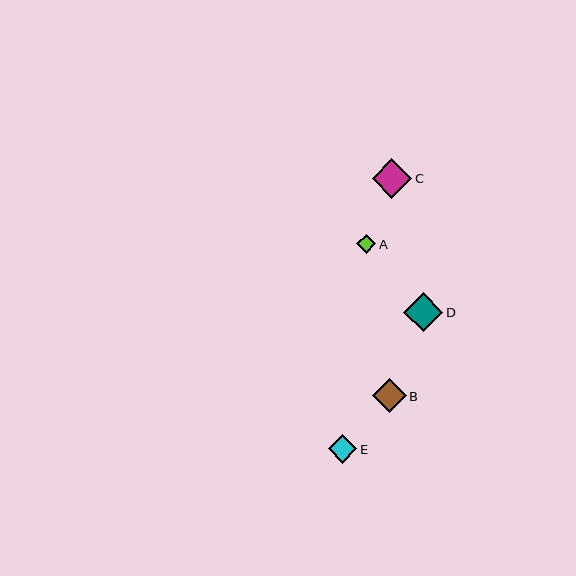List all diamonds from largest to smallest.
From largest to smallest: C, D, B, E, A.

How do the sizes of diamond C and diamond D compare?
Diamond C and diamond D are approximately the same size.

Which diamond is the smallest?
Diamond A is the smallest with a size of approximately 19 pixels.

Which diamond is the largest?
Diamond C is the largest with a size of approximately 40 pixels.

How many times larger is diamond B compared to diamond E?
Diamond B is approximately 1.2 times the size of diamond E.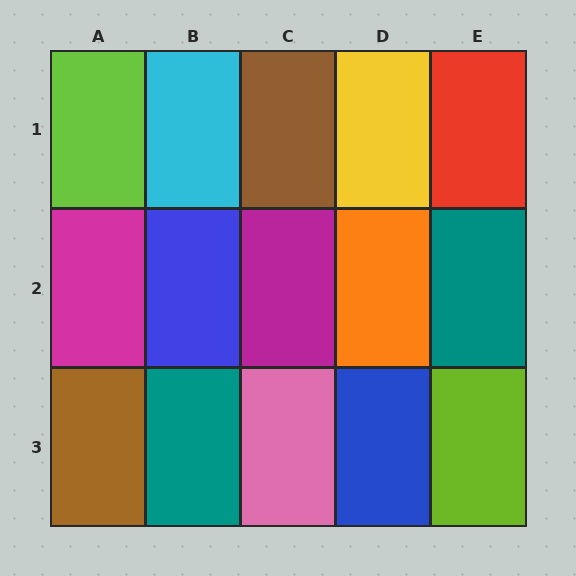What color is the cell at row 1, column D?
Yellow.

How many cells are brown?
2 cells are brown.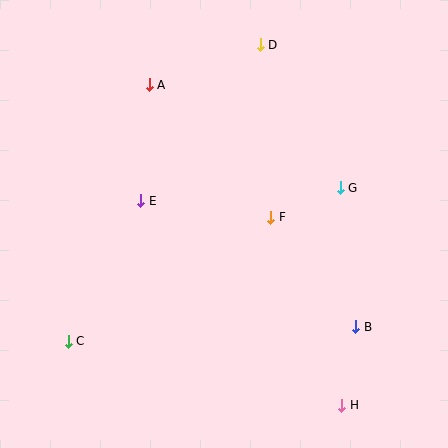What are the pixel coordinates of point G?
Point G is at (340, 188).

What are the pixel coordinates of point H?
Point H is at (342, 405).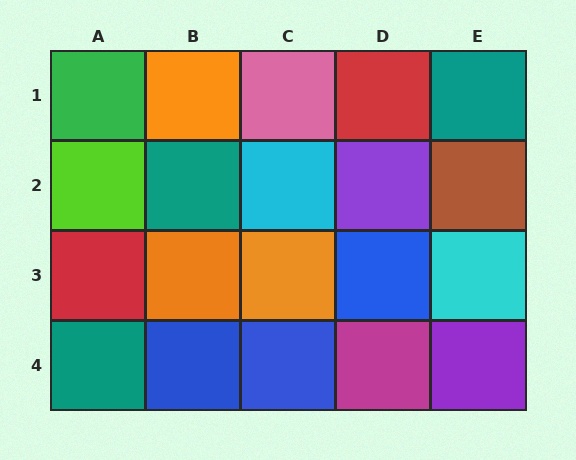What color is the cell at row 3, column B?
Orange.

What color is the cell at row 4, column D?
Magenta.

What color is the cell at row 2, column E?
Brown.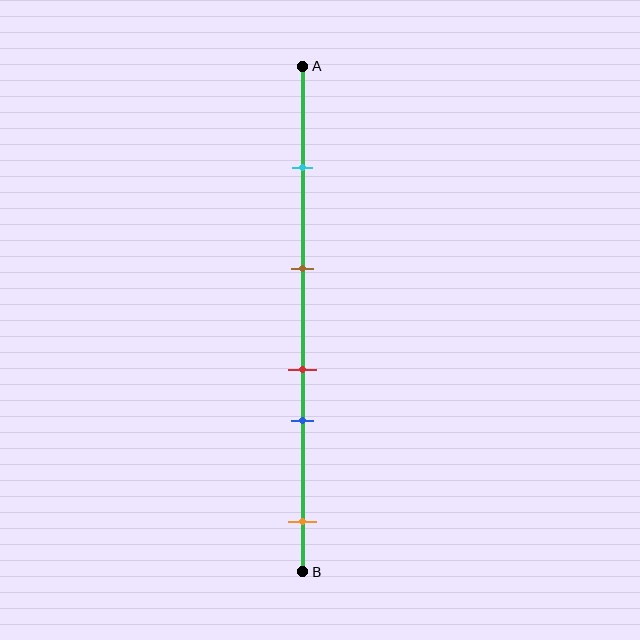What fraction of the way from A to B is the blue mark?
The blue mark is approximately 70% (0.7) of the way from A to B.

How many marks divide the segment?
There are 5 marks dividing the segment.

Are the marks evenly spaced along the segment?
No, the marks are not evenly spaced.